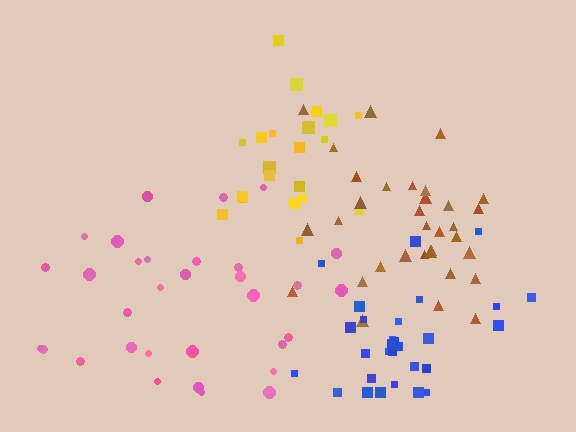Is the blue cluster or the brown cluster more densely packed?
Brown.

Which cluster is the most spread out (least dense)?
Pink.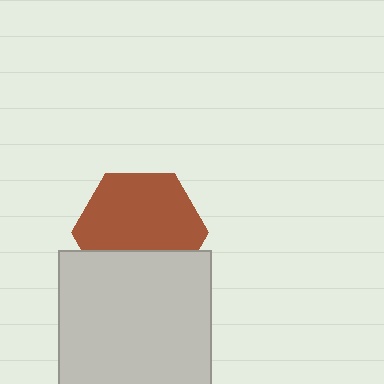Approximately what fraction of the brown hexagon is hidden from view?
Roughly 33% of the brown hexagon is hidden behind the light gray square.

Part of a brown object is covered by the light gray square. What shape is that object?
It is a hexagon.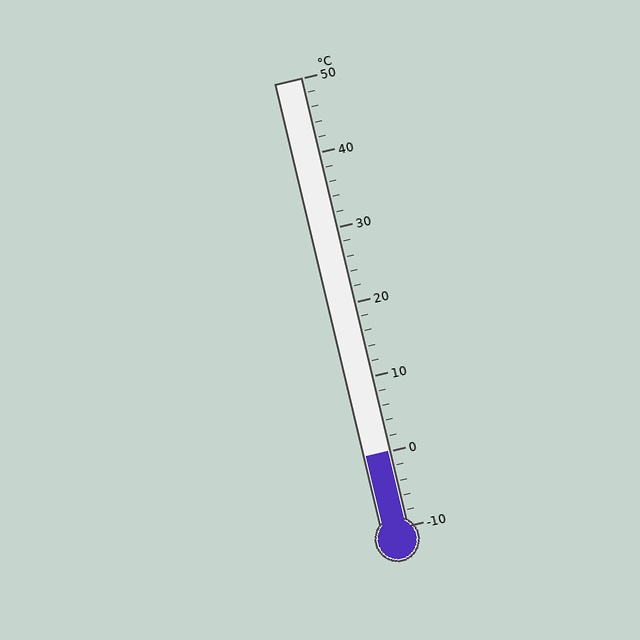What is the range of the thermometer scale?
The thermometer scale ranges from -10°C to 50°C.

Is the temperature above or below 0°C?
The temperature is at 0°C.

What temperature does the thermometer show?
The thermometer shows approximately 0°C.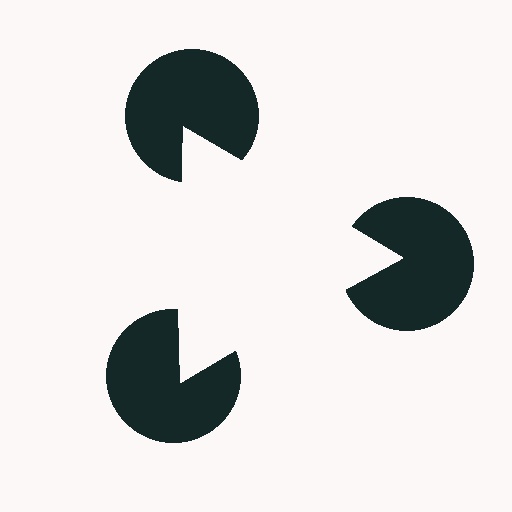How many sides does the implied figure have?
3 sides.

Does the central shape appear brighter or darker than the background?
It typically appears slightly brighter than the background, even though no actual brightness change is drawn.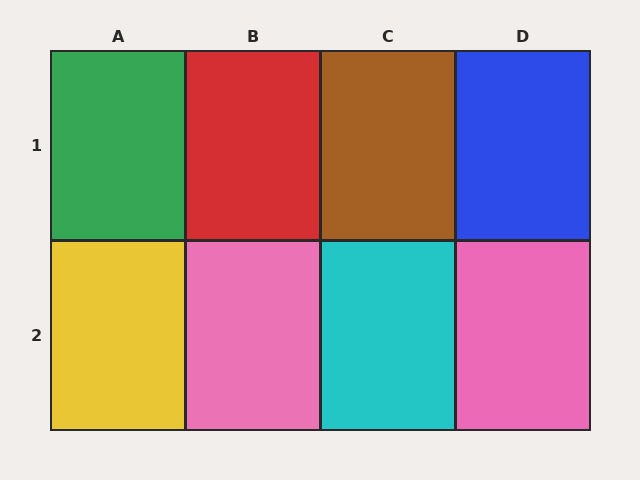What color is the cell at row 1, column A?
Green.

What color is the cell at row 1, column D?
Blue.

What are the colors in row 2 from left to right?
Yellow, pink, cyan, pink.